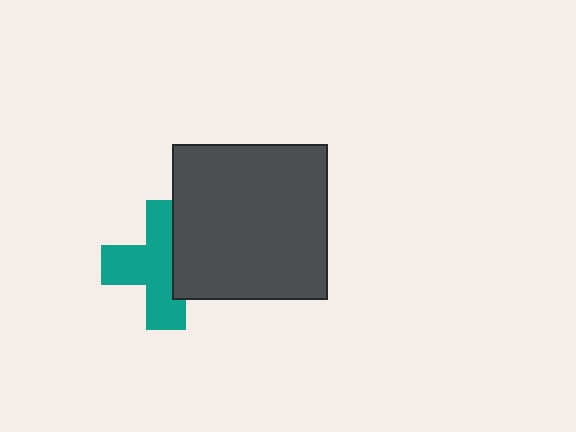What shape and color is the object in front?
The object in front is a dark gray square.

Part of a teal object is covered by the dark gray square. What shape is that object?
It is a cross.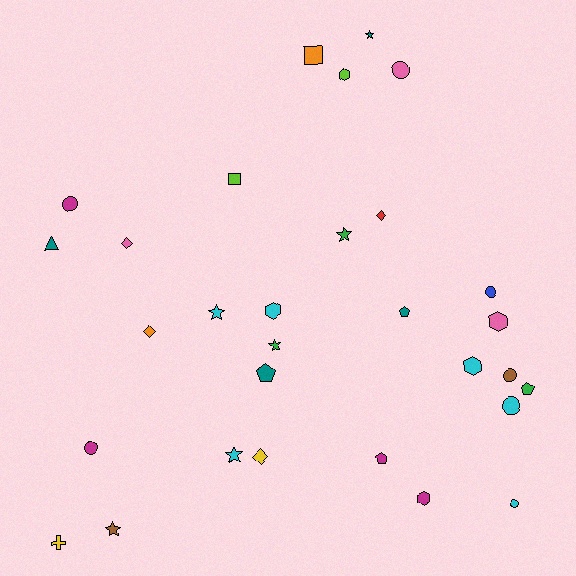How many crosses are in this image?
There is 1 cross.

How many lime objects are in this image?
There are 2 lime objects.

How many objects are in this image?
There are 30 objects.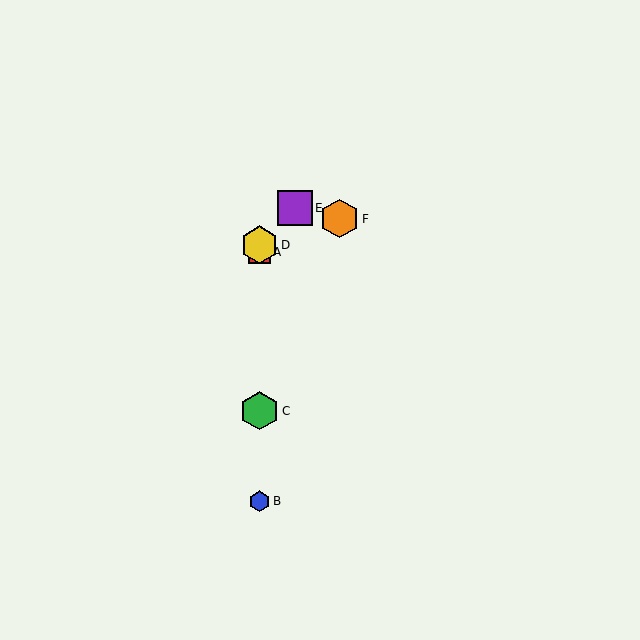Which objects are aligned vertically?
Objects A, B, C, D are aligned vertically.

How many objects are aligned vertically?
4 objects (A, B, C, D) are aligned vertically.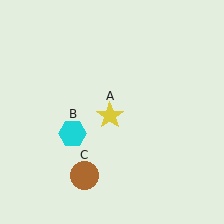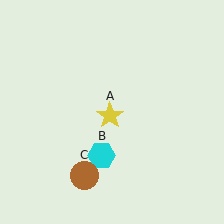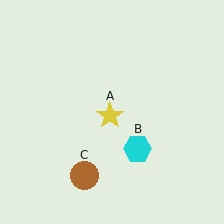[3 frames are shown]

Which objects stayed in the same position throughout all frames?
Yellow star (object A) and brown circle (object C) remained stationary.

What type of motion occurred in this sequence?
The cyan hexagon (object B) rotated counterclockwise around the center of the scene.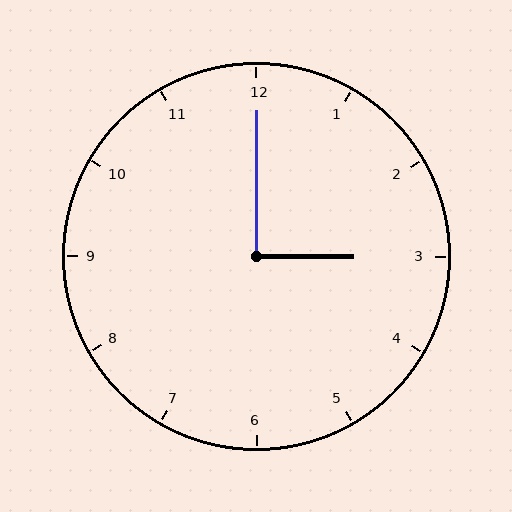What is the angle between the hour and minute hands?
Approximately 90 degrees.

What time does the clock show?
3:00.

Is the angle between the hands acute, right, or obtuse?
It is right.